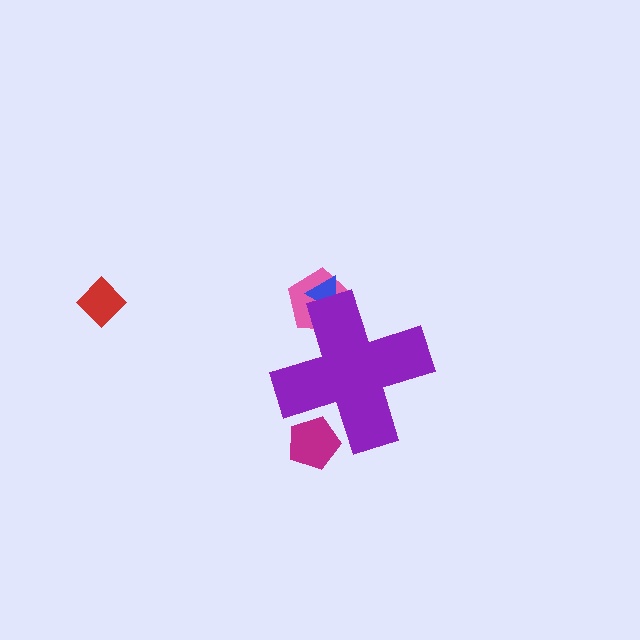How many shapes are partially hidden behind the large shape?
3 shapes are partially hidden.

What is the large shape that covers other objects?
A purple cross.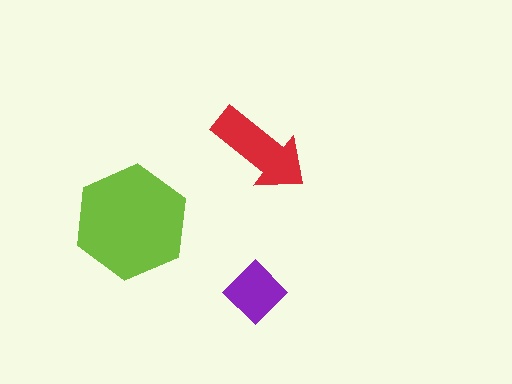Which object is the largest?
The lime hexagon.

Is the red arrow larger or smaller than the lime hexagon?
Smaller.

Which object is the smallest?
The purple diamond.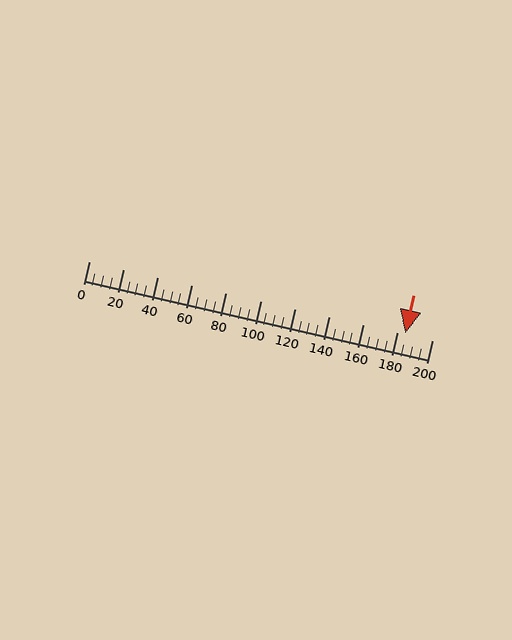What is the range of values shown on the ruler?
The ruler shows values from 0 to 200.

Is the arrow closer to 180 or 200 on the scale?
The arrow is closer to 180.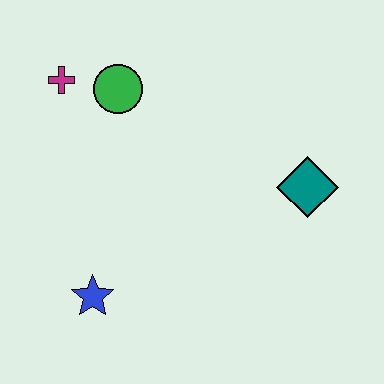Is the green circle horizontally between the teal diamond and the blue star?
Yes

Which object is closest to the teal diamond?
The green circle is closest to the teal diamond.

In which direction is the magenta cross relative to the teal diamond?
The magenta cross is to the left of the teal diamond.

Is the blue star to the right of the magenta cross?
Yes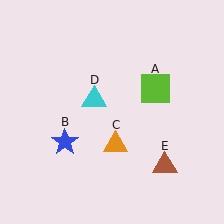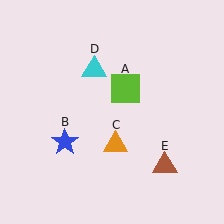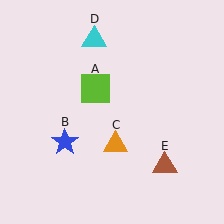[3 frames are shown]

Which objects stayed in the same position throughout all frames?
Blue star (object B) and orange triangle (object C) and brown triangle (object E) remained stationary.